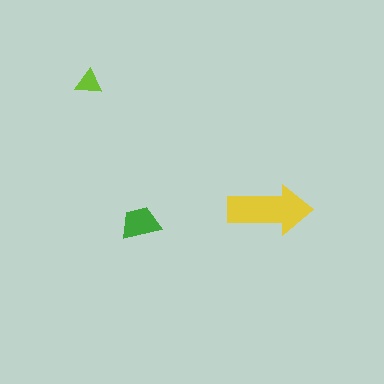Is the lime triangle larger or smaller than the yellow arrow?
Smaller.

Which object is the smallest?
The lime triangle.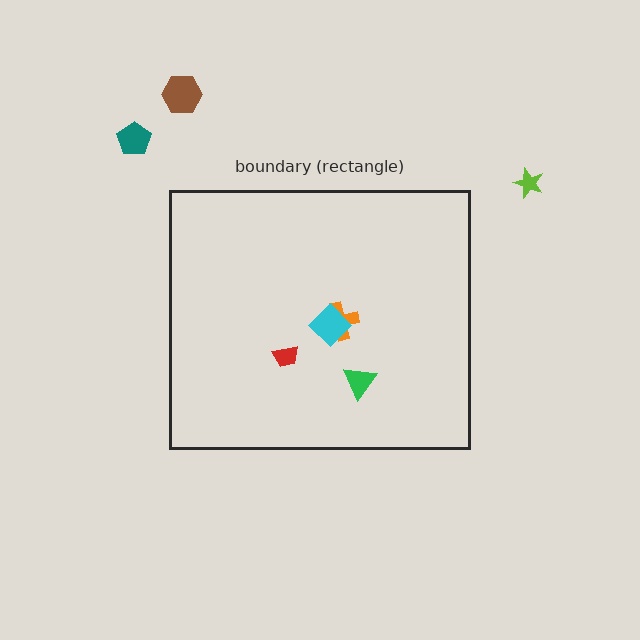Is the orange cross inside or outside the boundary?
Inside.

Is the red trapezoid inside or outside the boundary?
Inside.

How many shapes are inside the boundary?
4 inside, 3 outside.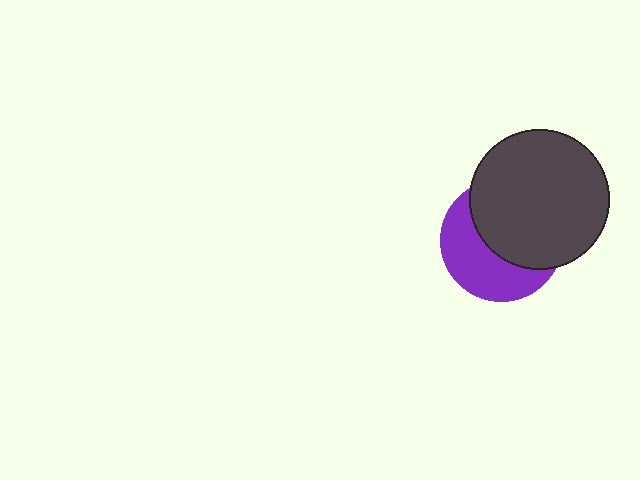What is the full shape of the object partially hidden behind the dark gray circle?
The partially hidden object is a purple circle.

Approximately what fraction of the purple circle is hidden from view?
Roughly 55% of the purple circle is hidden behind the dark gray circle.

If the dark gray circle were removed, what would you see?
You would see the complete purple circle.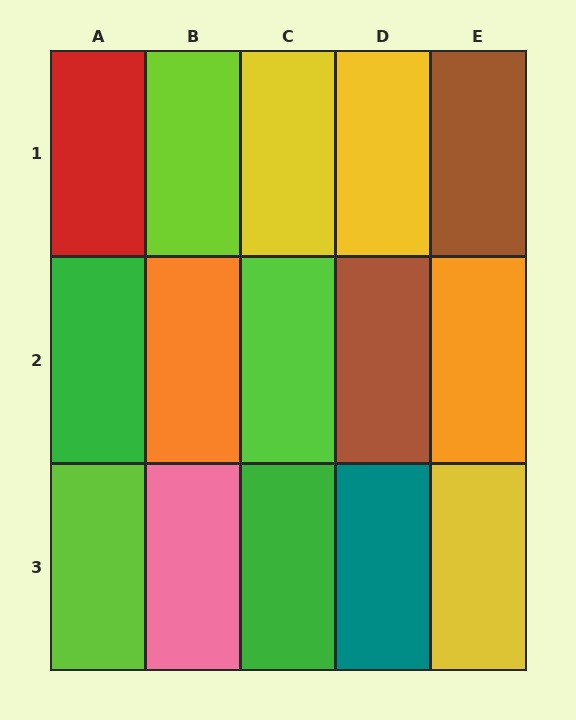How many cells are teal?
1 cell is teal.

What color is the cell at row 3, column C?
Green.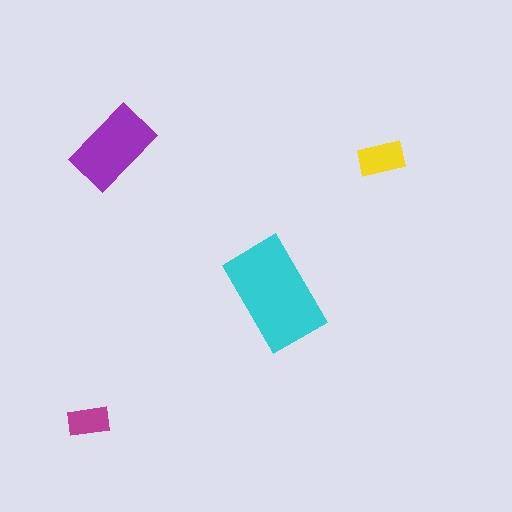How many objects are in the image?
There are 4 objects in the image.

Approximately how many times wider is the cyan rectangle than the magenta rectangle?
About 2.5 times wider.